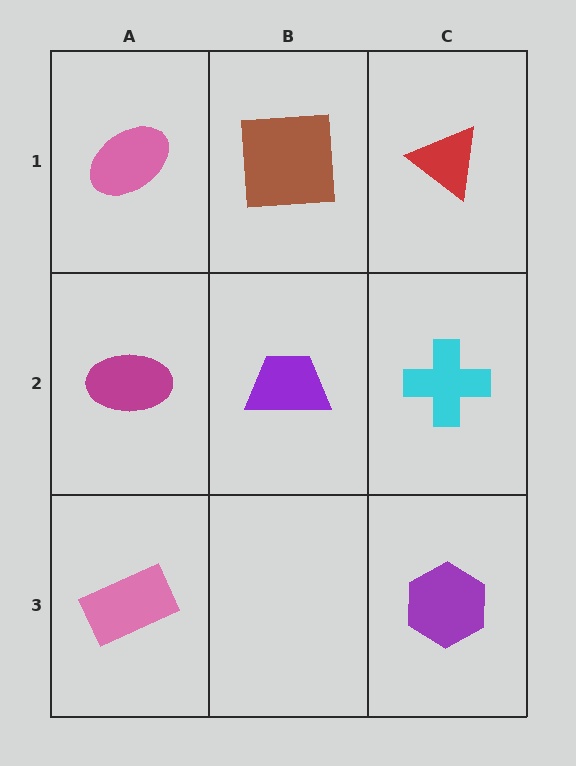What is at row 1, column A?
A pink ellipse.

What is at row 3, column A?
A pink rectangle.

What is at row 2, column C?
A cyan cross.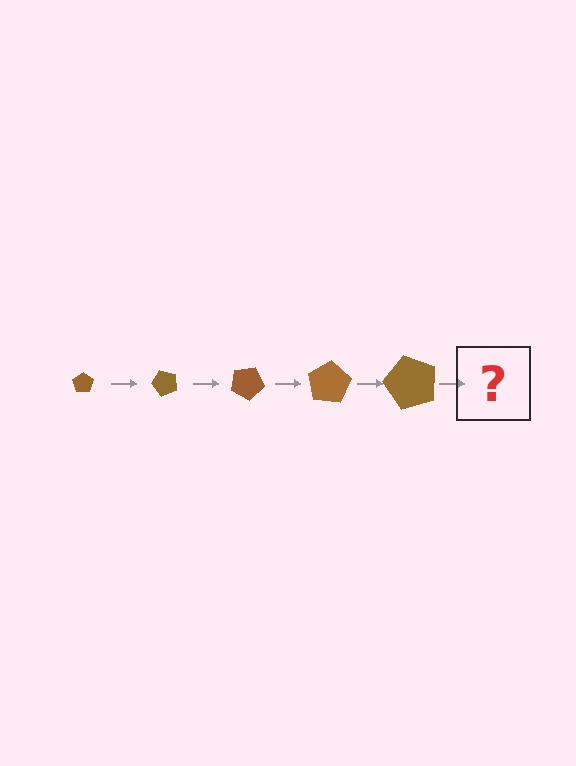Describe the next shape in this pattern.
It should be a pentagon, larger than the previous one and rotated 250 degrees from the start.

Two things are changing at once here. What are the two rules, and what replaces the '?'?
The two rules are that the pentagon grows larger each step and it rotates 50 degrees each step. The '?' should be a pentagon, larger than the previous one and rotated 250 degrees from the start.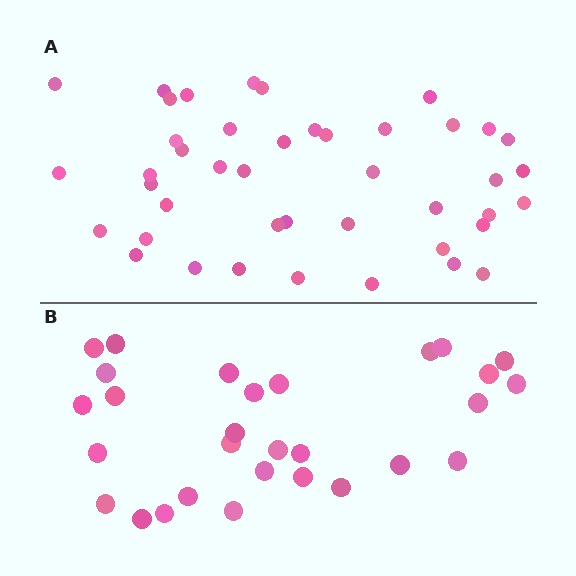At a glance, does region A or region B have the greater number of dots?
Region A (the top region) has more dots.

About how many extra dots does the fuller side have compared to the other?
Region A has approximately 15 more dots than region B.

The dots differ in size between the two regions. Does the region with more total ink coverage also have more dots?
No. Region B has more total ink coverage because its dots are larger, but region A actually contains more individual dots. Total area can be misleading — the number of items is what matters here.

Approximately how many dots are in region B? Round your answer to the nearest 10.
About 30 dots. (The exact count is 29, which rounds to 30.)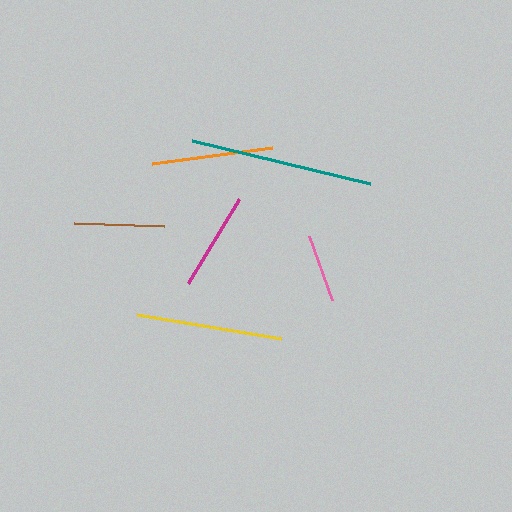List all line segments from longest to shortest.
From longest to shortest: teal, yellow, orange, magenta, brown, pink.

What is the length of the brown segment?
The brown segment is approximately 90 pixels long.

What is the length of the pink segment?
The pink segment is approximately 68 pixels long.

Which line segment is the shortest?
The pink line is the shortest at approximately 68 pixels.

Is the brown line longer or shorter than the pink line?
The brown line is longer than the pink line.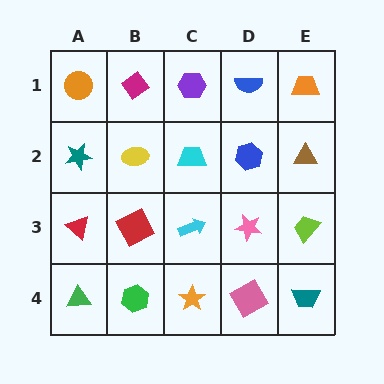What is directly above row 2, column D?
A blue semicircle.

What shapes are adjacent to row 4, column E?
A lime trapezoid (row 3, column E), a pink square (row 4, column D).